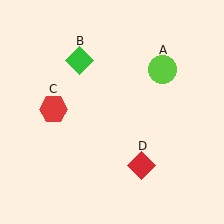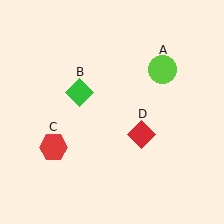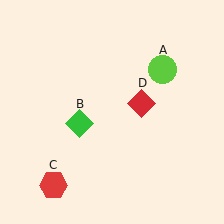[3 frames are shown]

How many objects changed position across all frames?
3 objects changed position: green diamond (object B), red hexagon (object C), red diamond (object D).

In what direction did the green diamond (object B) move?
The green diamond (object B) moved down.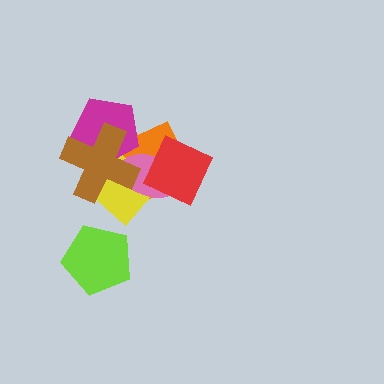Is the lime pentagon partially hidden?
No, no other shape covers it.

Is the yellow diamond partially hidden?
Yes, it is partially covered by another shape.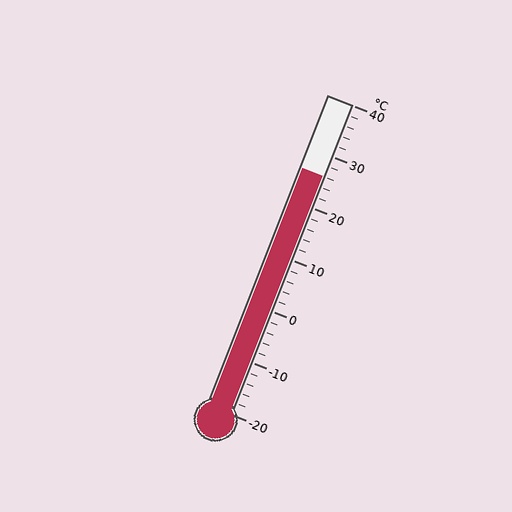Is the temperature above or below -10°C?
The temperature is above -10°C.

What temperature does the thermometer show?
The thermometer shows approximately 26°C.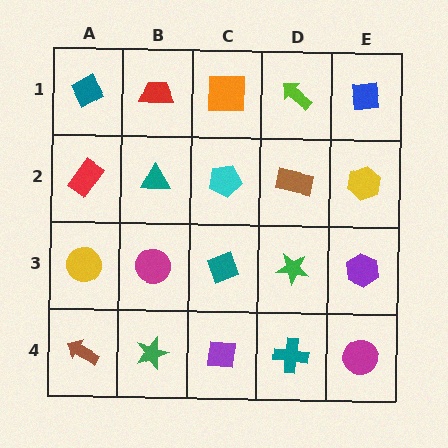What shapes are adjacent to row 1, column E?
A yellow hexagon (row 2, column E), a lime arrow (row 1, column D).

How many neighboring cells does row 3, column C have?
4.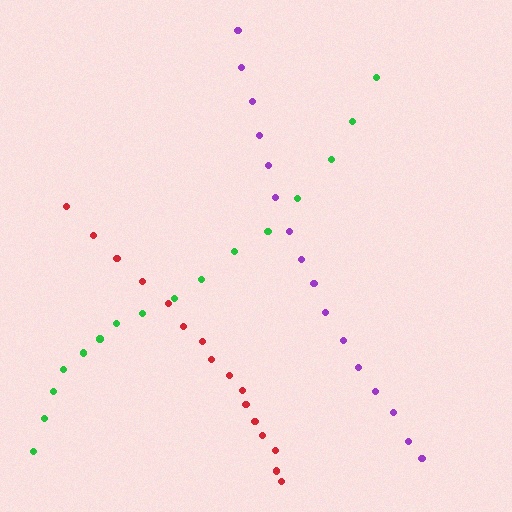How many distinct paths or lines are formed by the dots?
There are 3 distinct paths.